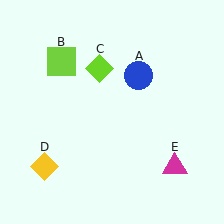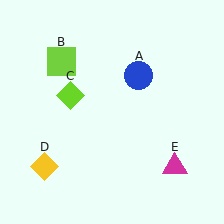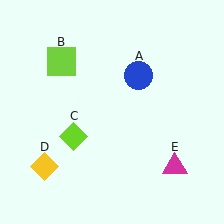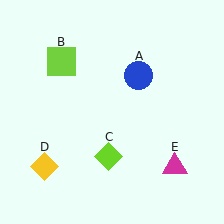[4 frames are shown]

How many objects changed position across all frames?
1 object changed position: lime diamond (object C).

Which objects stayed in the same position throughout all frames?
Blue circle (object A) and lime square (object B) and yellow diamond (object D) and magenta triangle (object E) remained stationary.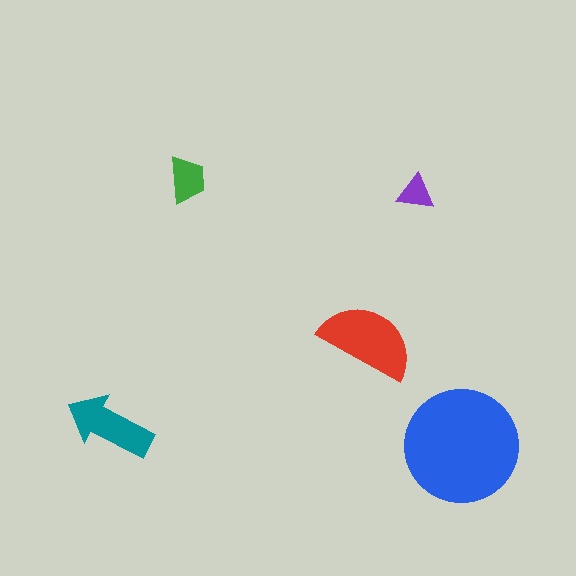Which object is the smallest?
The purple triangle.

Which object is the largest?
The blue circle.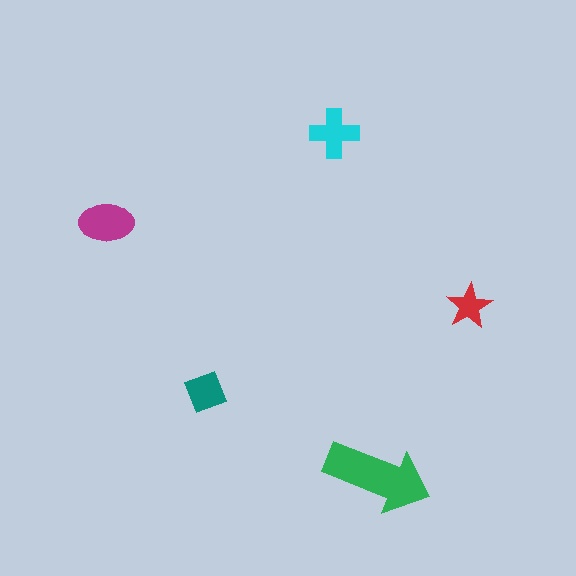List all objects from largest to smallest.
The green arrow, the magenta ellipse, the cyan cross, the teal diamond, the red star.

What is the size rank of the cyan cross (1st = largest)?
3rd.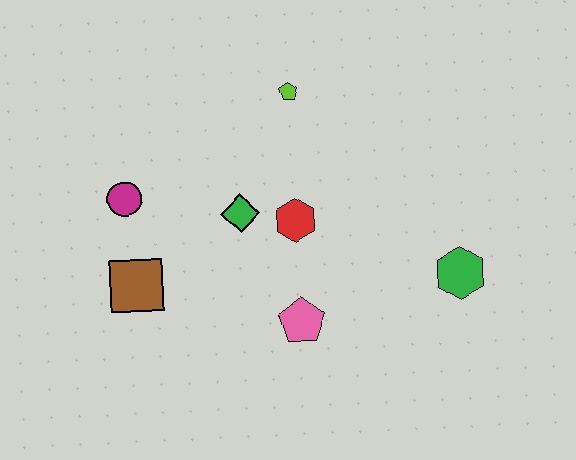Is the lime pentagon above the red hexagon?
Yes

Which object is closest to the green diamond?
The red hexagon is closest to the green diamond.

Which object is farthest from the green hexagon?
The magenta circle is farthest from the green hexagon.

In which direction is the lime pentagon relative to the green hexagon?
The lime pentagon is above the green hexagon.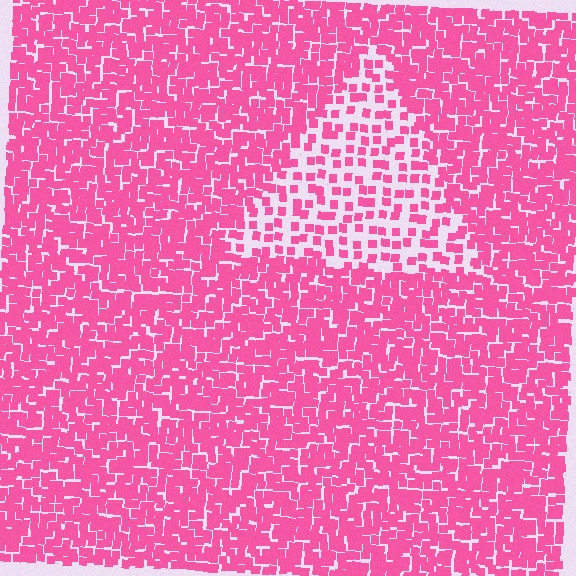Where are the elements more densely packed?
The elements are more densely packed outside the triangle boundary.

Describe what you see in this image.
The image contains small pink elements arranged at two different densities. A triangle-shaped region is visible where the elements are less densely packed than the surrounding area.